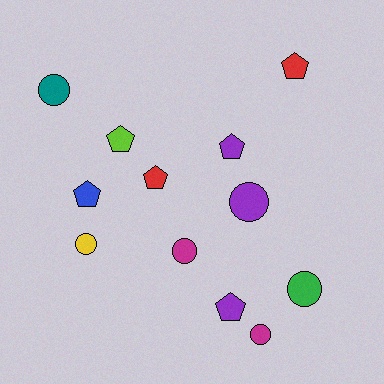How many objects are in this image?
There are 12 objects.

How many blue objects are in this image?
There is 1 blue object.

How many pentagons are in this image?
There are 6 pentagons.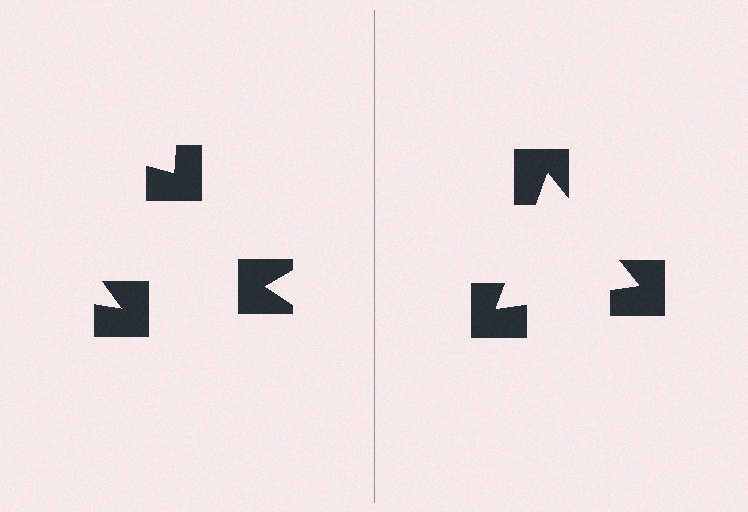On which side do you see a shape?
An illusory triangle appears on the right side. On the left side the wedge cuts are rotated, so no coherent shape forms.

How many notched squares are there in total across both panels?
6 — 3 on each side.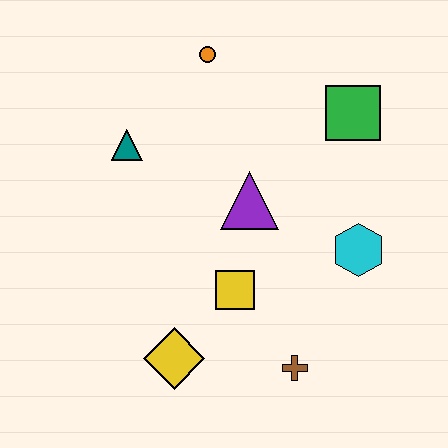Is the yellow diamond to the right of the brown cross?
No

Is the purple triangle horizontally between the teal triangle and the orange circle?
No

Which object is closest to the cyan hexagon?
The purple triangle is closest to the cyan hexagon.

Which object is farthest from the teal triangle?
The brown cross is farthest from the teal triangle.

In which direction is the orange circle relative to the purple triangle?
The orange circle is above the purple triangle.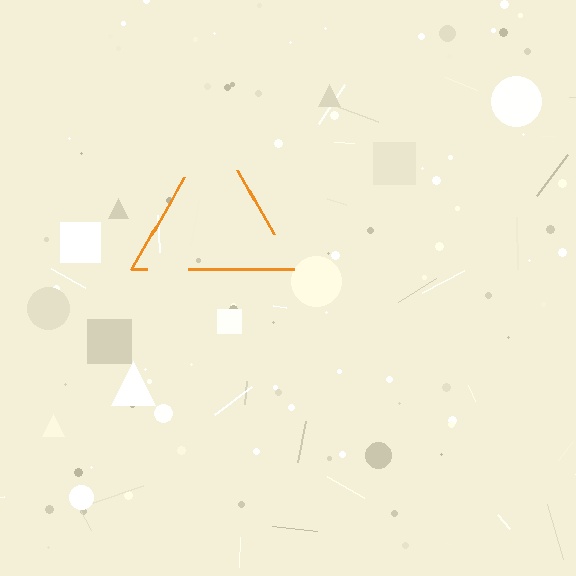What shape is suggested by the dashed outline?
The dashed outline suggests a triangle.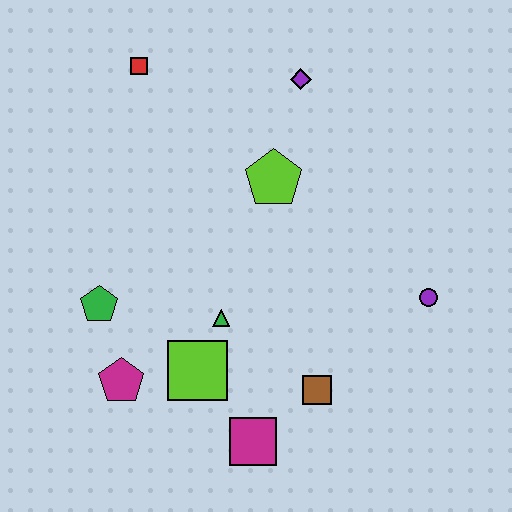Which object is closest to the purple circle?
The brown square is closest to the purple circle.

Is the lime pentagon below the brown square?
No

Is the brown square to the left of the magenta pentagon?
No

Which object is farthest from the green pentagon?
The purple circle is farthest from the green pentagon.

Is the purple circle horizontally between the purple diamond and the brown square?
No